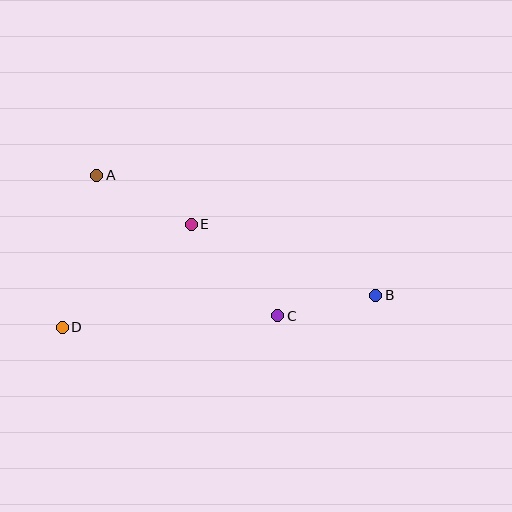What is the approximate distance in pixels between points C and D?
The distance between C and D is approximately 216 pixels.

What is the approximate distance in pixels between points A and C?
The distance between A and C is approximately 229 pixels.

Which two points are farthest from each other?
Points B and D are farthest from each other.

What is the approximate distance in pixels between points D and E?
The distance between D and E is approximately 165 pixels.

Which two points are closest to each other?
Points B and C are closest to each other.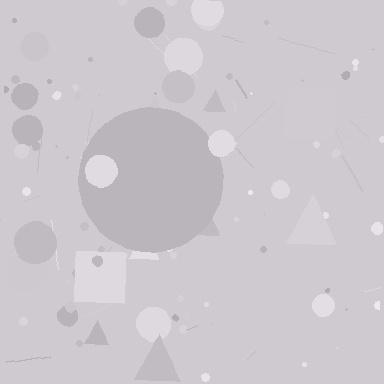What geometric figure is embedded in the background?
A circle is embedded in the background.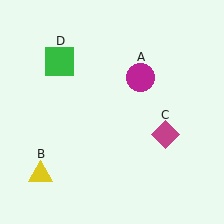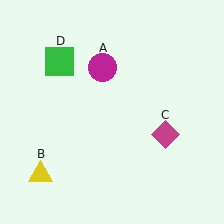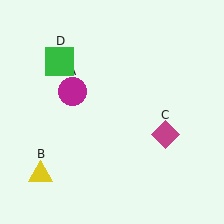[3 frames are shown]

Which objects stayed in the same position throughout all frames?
Yellow triangle (object B) and magenta diamond (object C) and green square (object D) remained stationary.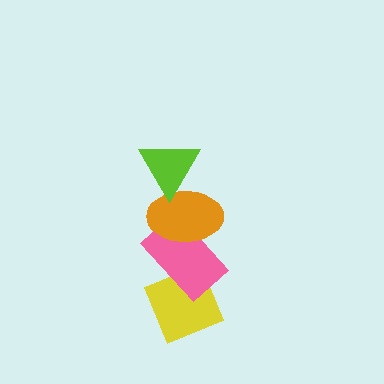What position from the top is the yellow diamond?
The yellow diamond is 4th from the top.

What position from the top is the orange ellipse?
The orange ellipse is 2nd from the top.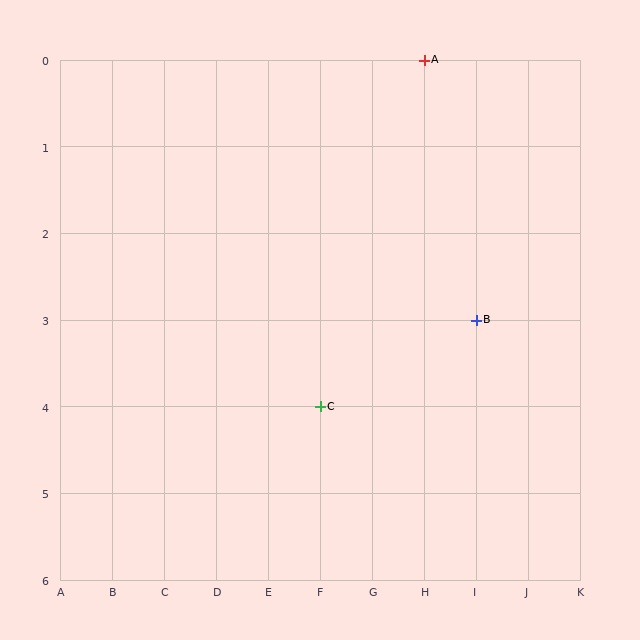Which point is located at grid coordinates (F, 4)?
Point C is at (F, 4).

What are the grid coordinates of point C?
Point C is at grid coordinates (F, 4).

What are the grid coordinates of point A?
Point A is at grid coordinates (H, 0).